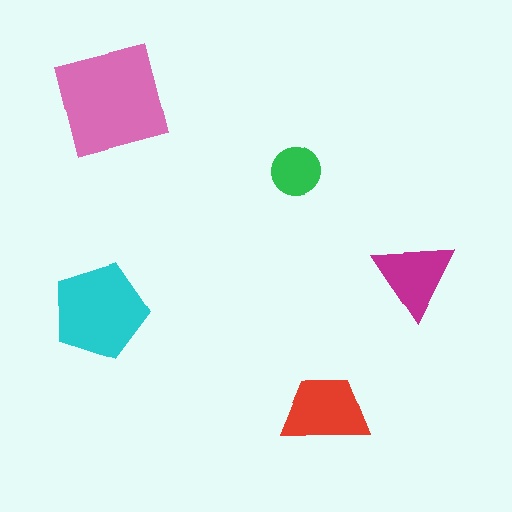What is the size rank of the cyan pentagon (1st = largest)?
2nd.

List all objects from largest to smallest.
The pink square, the cyan pentagon, the red trapezoid, the magenta triangle, the green circle.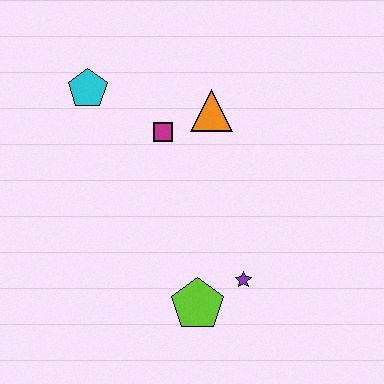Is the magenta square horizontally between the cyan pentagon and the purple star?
Yes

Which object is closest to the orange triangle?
The magenta square is closest to the orange triangle.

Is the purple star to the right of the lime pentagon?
Yes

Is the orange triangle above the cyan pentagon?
No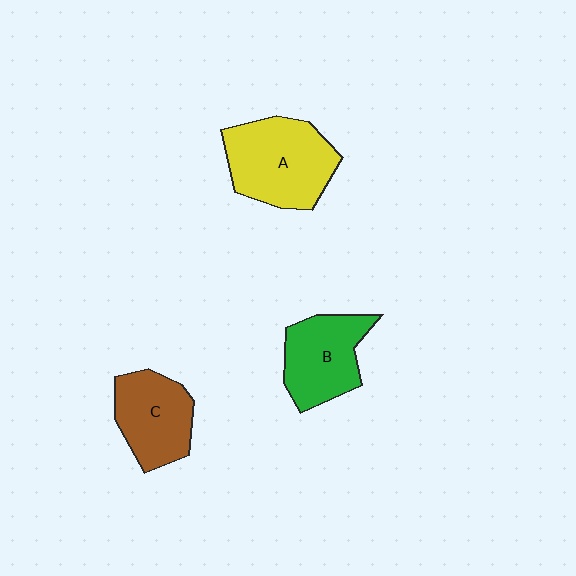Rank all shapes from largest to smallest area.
From largest to smallest: A (yellow), B (green), C (brown).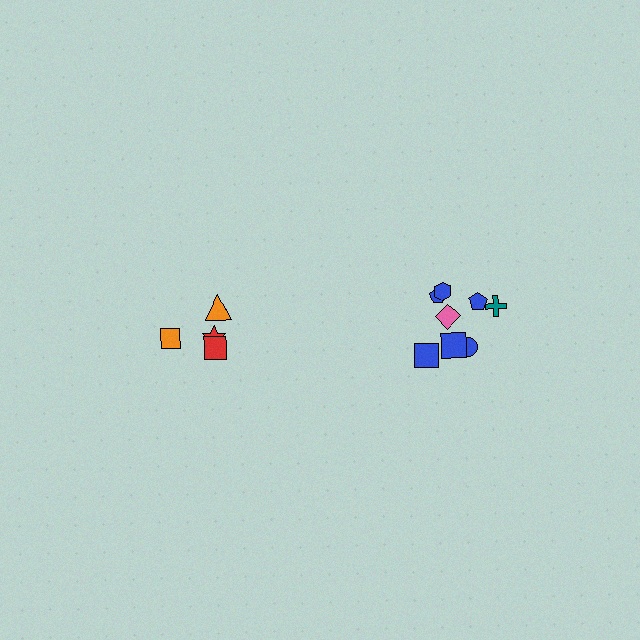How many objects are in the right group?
There are 8 objects.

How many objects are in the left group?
There are 4 objects.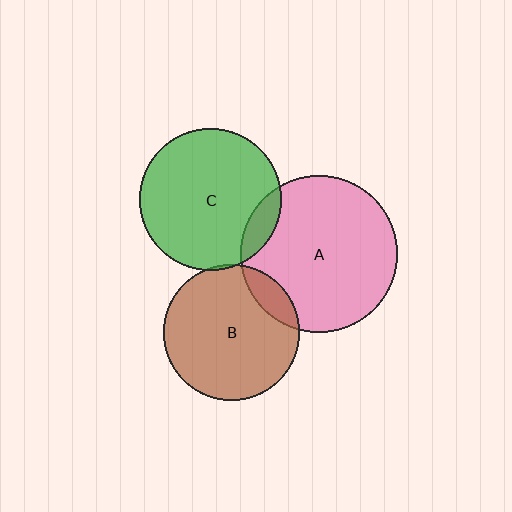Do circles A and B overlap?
Yes.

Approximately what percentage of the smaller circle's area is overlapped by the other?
Approximately 10%.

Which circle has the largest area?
Circle A (pink).